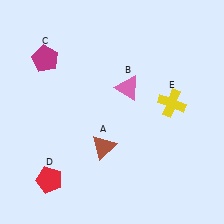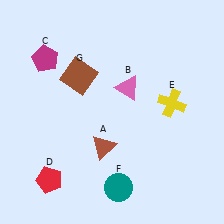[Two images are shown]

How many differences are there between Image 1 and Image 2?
There are 2 differences between the two images.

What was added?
A teal circle (F), a brown square (G) were added in Image 2.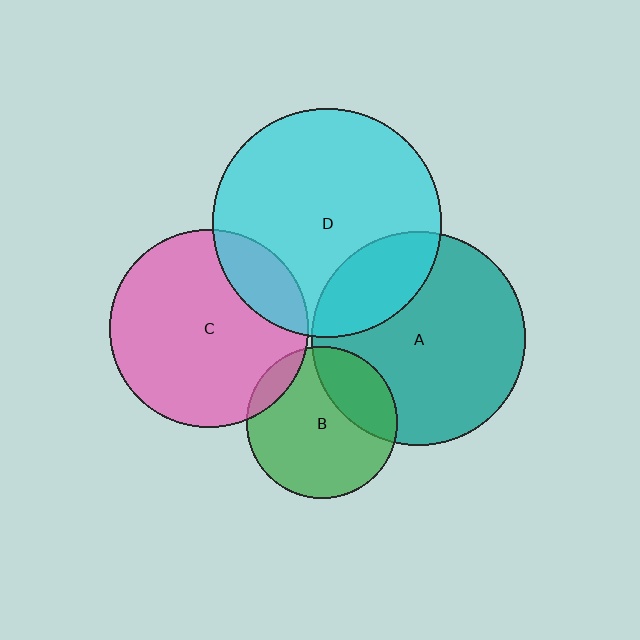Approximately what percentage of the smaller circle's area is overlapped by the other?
Approximately 20%.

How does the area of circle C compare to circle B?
Approximately 1.7 times.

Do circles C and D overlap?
Yes.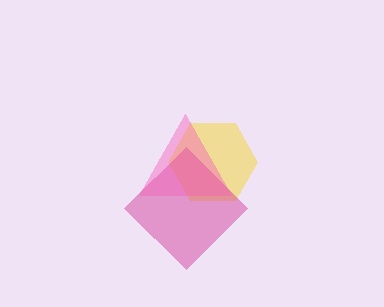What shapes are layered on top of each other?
The layered shapes are: a yellow hexagon, a magenta diamond, a pink triangle.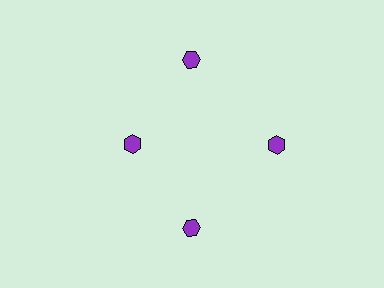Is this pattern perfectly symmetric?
No. The 4 purple hexagons are arranged in a ring, but one element near the 9 o'clock position is pulled inward toward the center, breaking the 4-fold rotational symmetry.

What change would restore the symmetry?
The symmetry would be restored by moving it outward, back onto the ring so that all 4 hexagons sit at equal angles and equal distance from the center.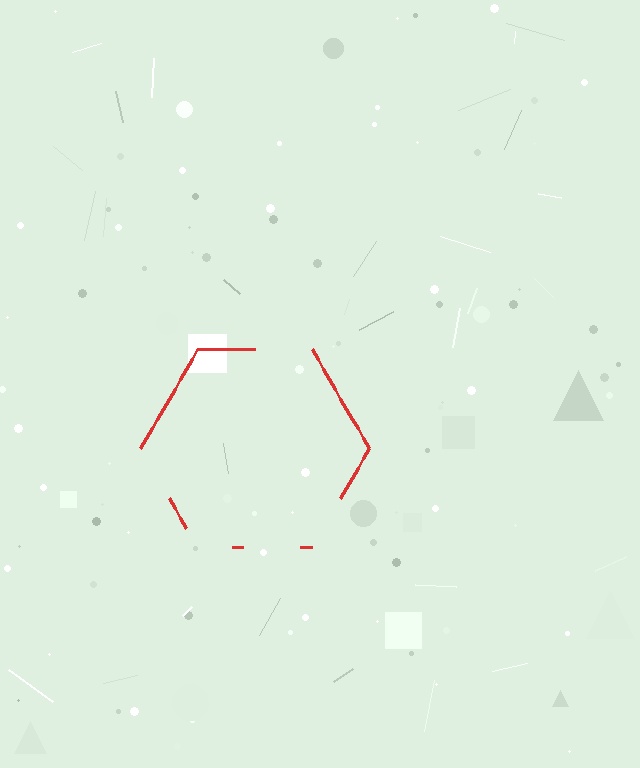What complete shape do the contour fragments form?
The contour fragments form a hexagon.